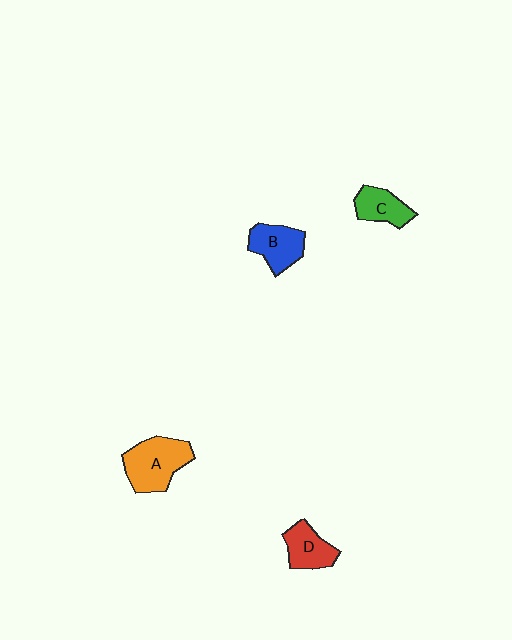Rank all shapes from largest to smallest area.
From largest to smallest: A (orange), B (blue), D (red), C (green).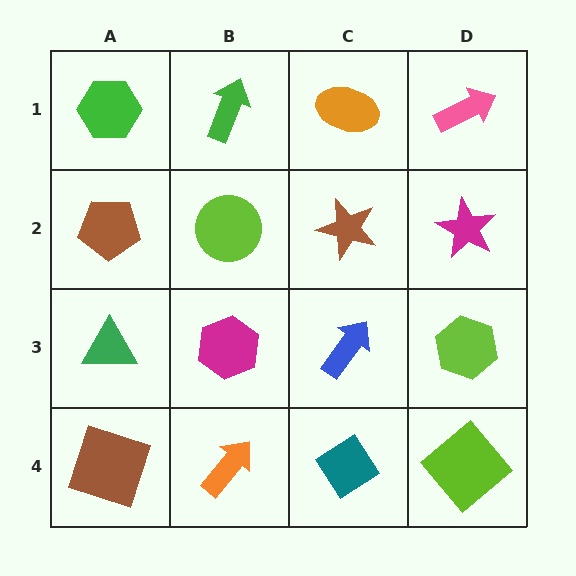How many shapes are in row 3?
4 shapes.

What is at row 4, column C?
A teal diamond.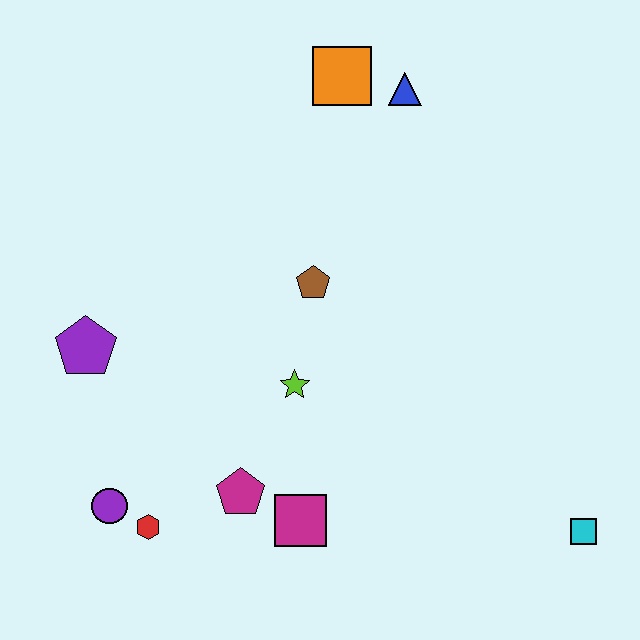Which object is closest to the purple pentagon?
The purple circle is closest to the purple pentagon.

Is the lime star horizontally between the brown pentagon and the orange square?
No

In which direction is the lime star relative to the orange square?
The lime star is below the orange square.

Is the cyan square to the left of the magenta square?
No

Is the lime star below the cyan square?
No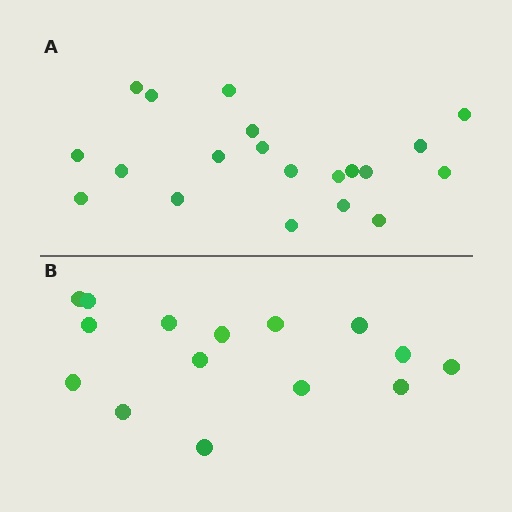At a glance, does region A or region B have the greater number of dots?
Region A (the top region) has more dots.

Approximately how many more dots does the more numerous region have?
Region A has about 5 more dots than region B.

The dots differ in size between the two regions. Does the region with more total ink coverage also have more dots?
No. Region B has more total ink coverage because its dots are larger, but region A actually contains more individual dots. Total area can be misleading — the number of items is what matters here.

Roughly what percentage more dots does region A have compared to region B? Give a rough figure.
About 35% more.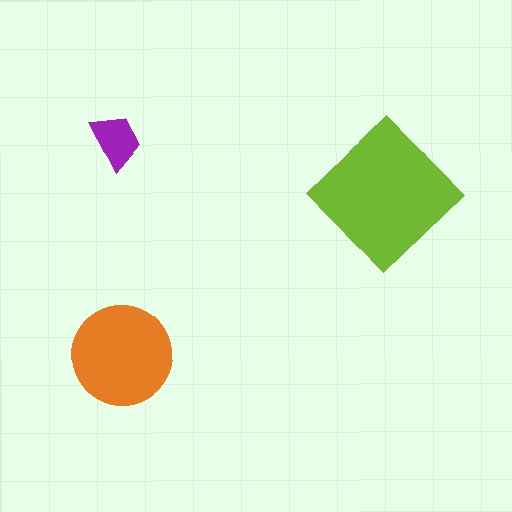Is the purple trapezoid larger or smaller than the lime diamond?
Smaller.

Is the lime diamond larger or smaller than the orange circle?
Larger.